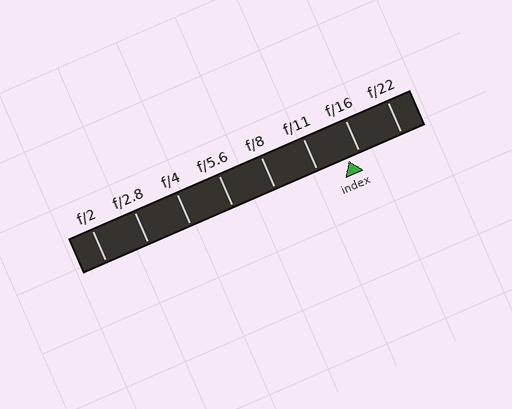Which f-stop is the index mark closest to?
The index mark is closest to f/16.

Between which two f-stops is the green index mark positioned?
The index mark is between f/11 and f/16.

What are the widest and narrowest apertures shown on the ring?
The widest aperture shown is f/2 and the narrowest is f/22.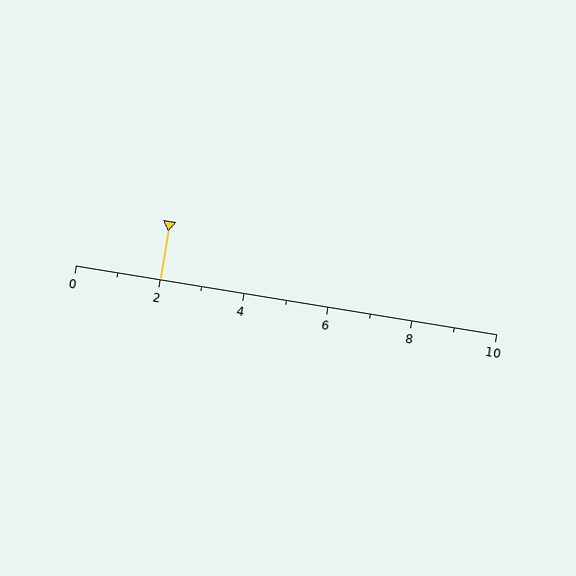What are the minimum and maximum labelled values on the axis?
The axis runs from 0 to 10.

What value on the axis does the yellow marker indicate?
The marker indicates approximately 2.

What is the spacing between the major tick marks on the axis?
The major ticks are spaced 2 apart.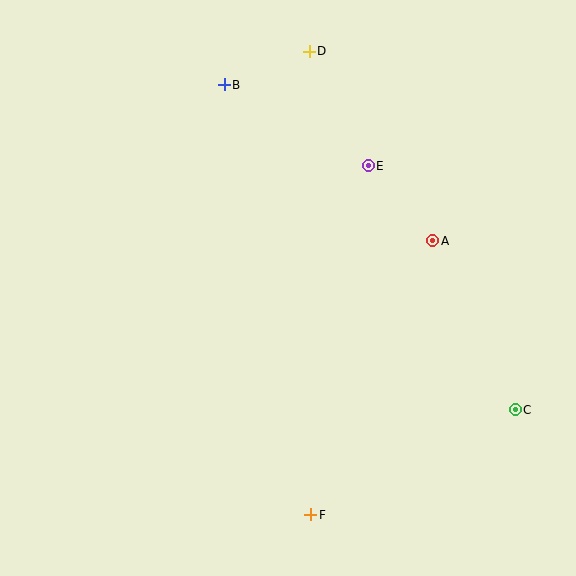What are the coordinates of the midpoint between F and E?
The midpoint between F and E is at (340, 340).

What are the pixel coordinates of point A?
Point A is at (433, 241).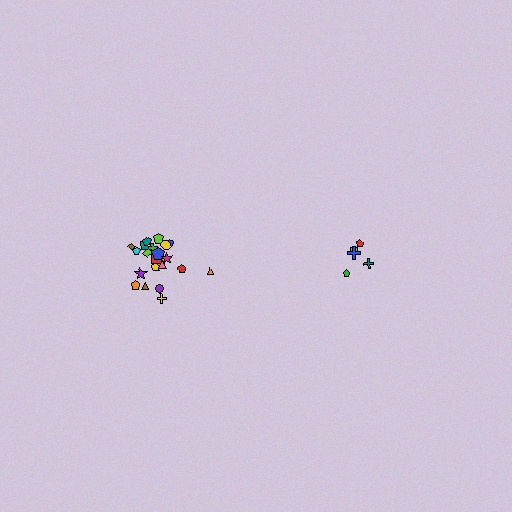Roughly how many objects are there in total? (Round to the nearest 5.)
Roughly 25 objects in total.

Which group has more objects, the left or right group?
The left group.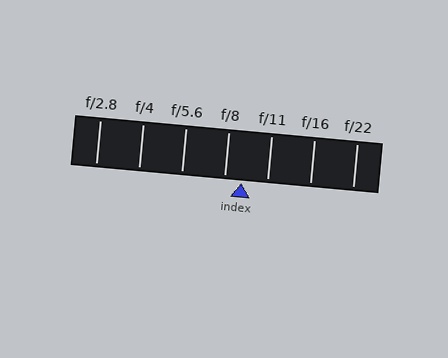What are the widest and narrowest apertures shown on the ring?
The widest aperture shown is f/2.8 and the narrowest is f/22.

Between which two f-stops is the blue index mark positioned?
The index mark is between f/8 and f/11.